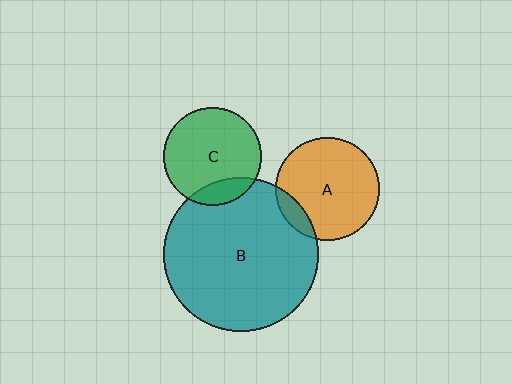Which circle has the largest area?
Circle B (teal).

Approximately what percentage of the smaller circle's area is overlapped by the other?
Approximately 10%.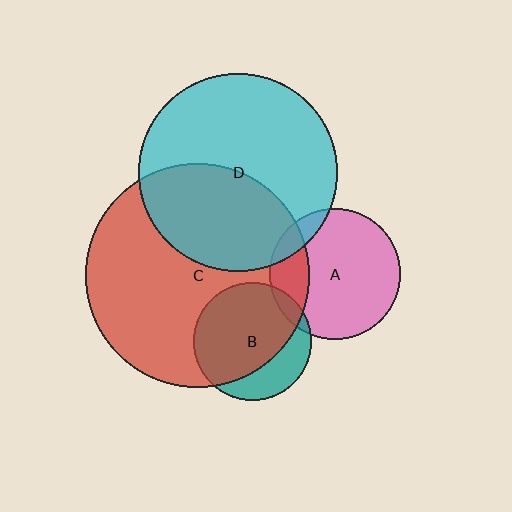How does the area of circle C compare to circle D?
Approximately 1.3 times.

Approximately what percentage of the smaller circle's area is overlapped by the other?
Approximately 20%.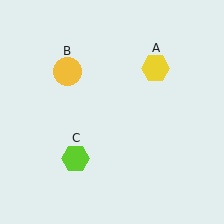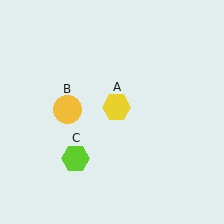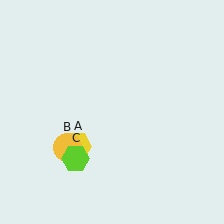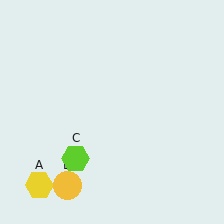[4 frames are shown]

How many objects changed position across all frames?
2 objects changed position: yellow hexagon (object A), yellow circle (object B).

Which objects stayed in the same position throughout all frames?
Lime hexagon (object C) remained stationary.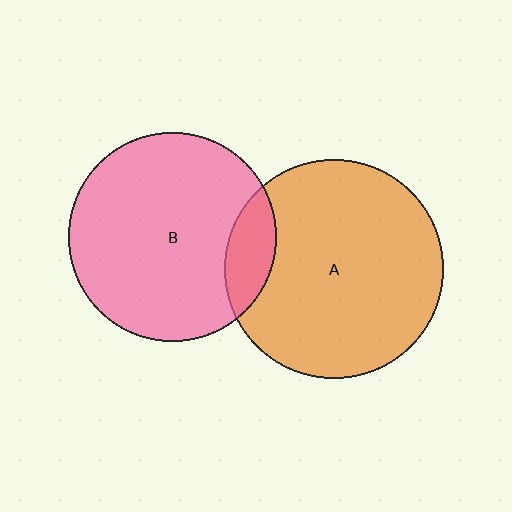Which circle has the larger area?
Circle A (orange).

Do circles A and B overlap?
Yes.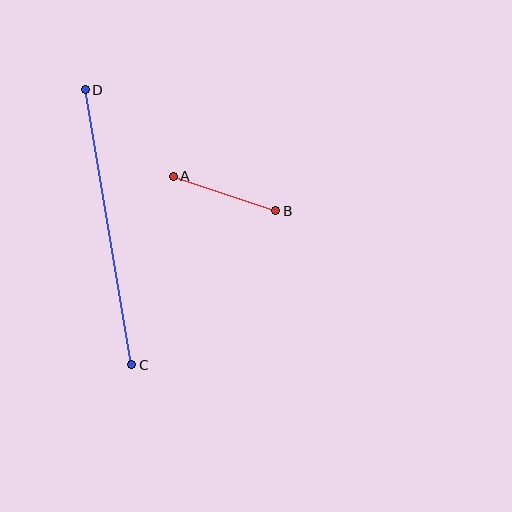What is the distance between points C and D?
The distance is approximately 279 pixels.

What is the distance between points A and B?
The distance is approximately 108 pixels.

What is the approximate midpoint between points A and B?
The midpoint is at approximately (224, 193) pixels.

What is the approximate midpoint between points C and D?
The midpoint is at approximately (109, 227) pixels.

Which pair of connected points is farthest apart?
Points C and D are farthest apart.